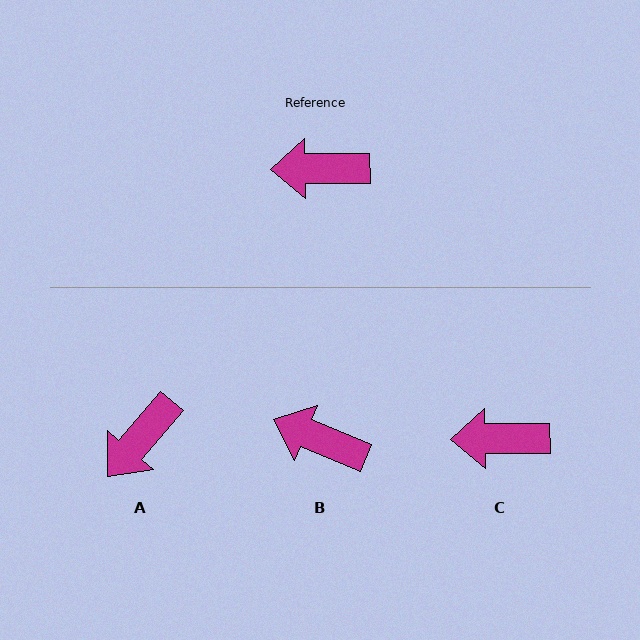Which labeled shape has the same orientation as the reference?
C.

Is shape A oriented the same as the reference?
No, it is off by about 49 degrees.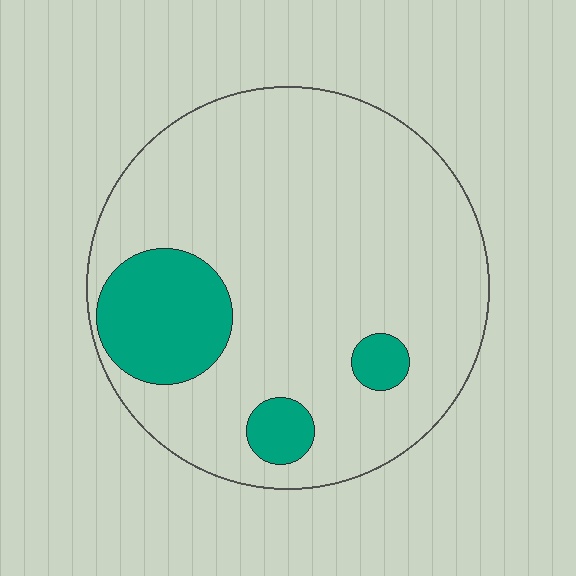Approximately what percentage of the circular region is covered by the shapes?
Approximately 15%.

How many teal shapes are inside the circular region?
3.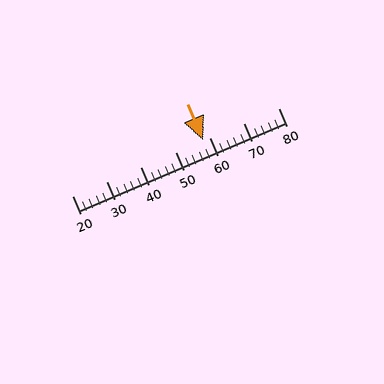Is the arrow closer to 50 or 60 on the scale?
The arrow is closer to 60.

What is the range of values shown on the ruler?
The ruler shows values from 20 to 80.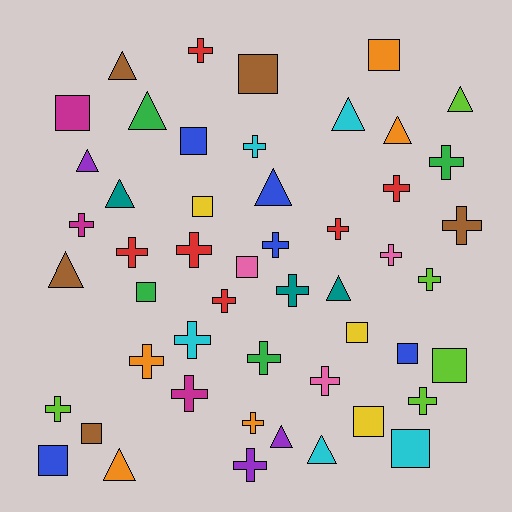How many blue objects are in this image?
There are 5 blue objects.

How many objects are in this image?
There are 50 objects.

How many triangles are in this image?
There are 13 triangles.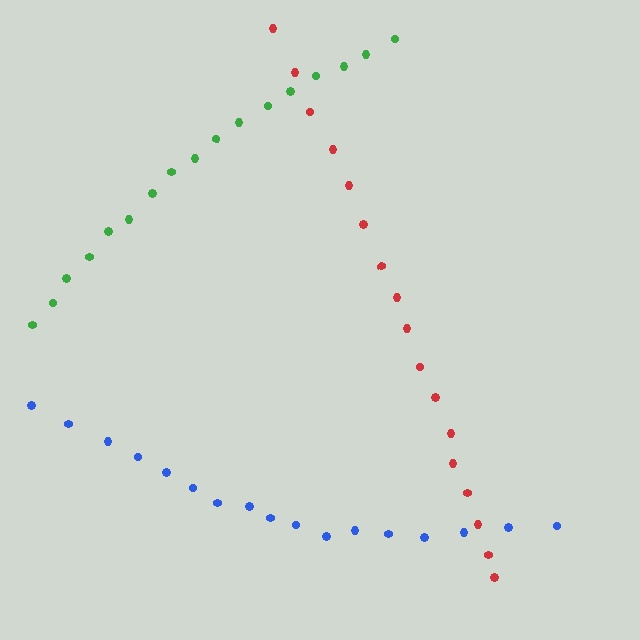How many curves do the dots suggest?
There are 3 distinct paths.